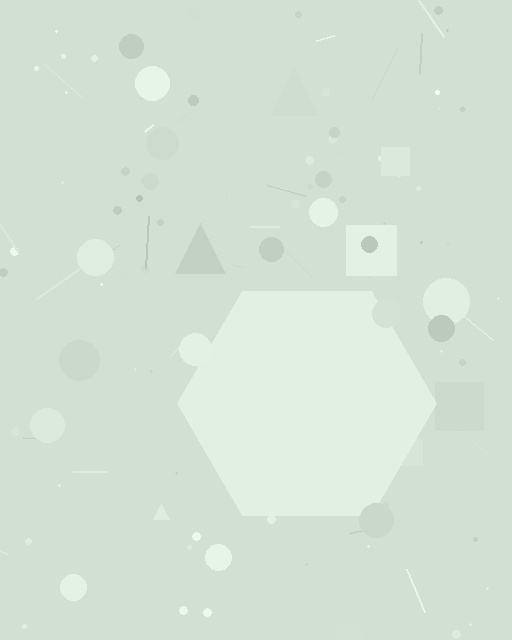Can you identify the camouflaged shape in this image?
The camouflaged shape is a hexagon.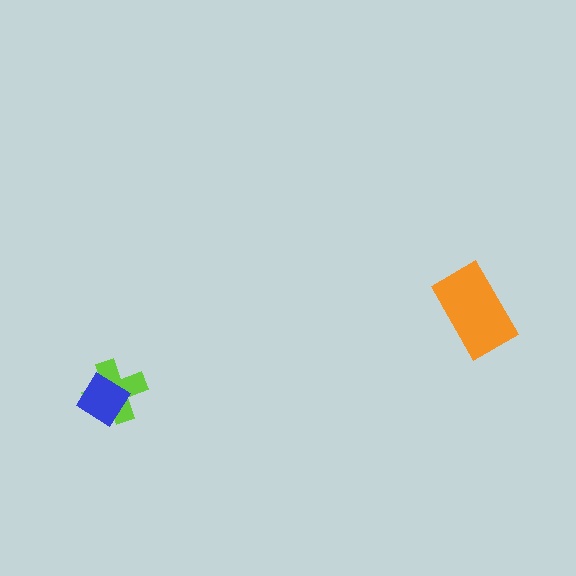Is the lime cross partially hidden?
Yes, it is partially covered by another shape.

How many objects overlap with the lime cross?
1 object overlaps with the lime cross.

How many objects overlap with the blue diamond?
1 object overlaps with the blue diamond.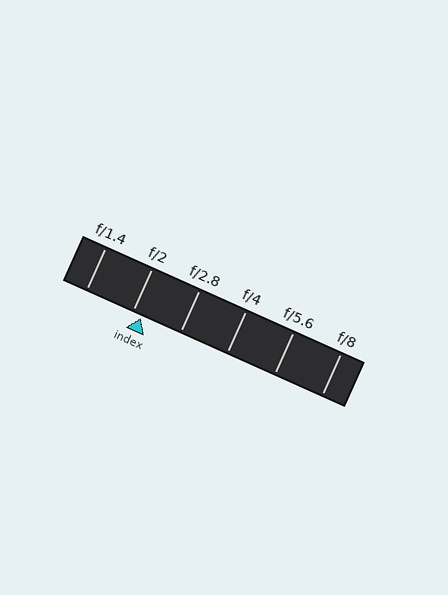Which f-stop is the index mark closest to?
The index mark is closest to f/2.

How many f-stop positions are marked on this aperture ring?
There are 6 f-stop positions marked.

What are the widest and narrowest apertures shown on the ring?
The widest aperture shown is f/1.4 and the narrowest is f/8.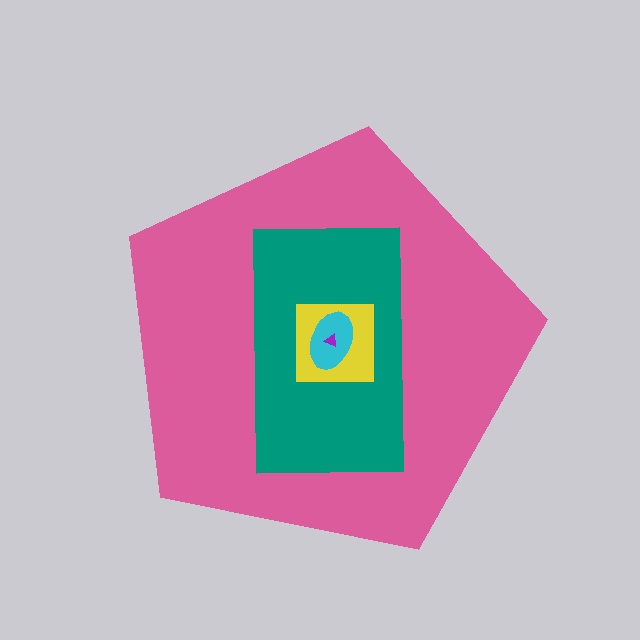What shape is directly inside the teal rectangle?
The yellow square.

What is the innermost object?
The purple triangle.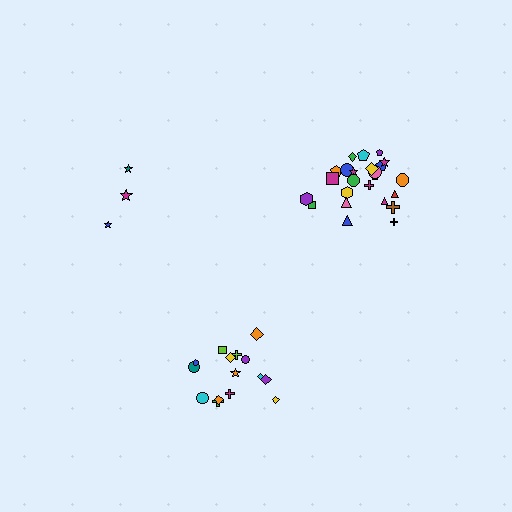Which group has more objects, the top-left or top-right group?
The top-right group.